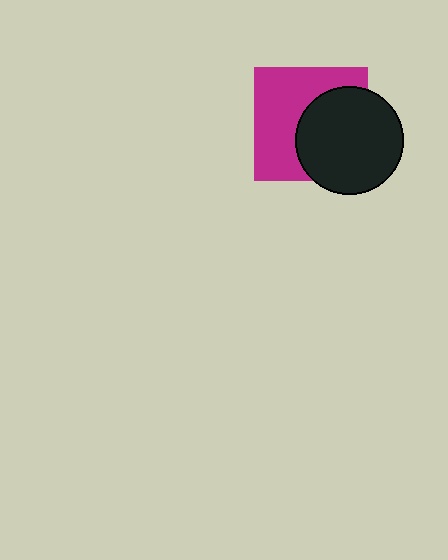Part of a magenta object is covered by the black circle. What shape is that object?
It is a square.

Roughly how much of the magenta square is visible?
About half of it is visible (roughly 54%).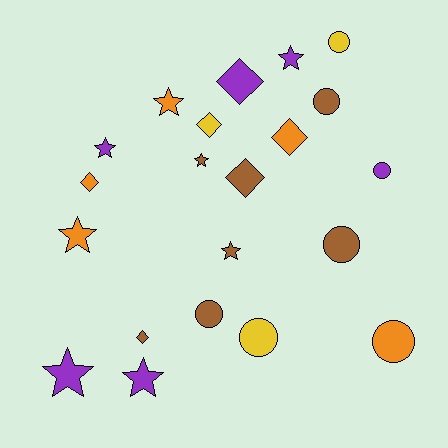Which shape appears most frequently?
Star, with 8 objects.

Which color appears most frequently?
Brown, with 7 objects.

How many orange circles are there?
There is 1 orange circle.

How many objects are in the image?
There are 21 objects.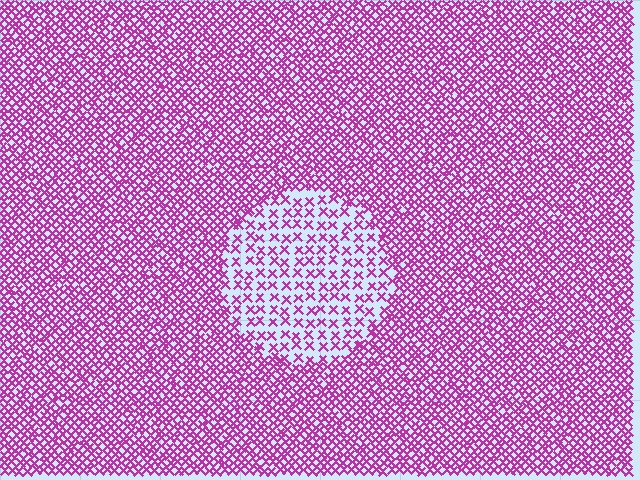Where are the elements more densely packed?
The elements are more densely packed outside the circle boundary.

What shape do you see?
I see a circle.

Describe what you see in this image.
The image contains small magenta elements arranged at two different densities. A circle-shaped region is visible where the elements are less densely packed than the surrounding area.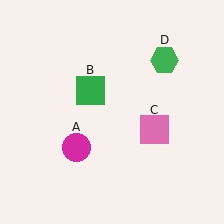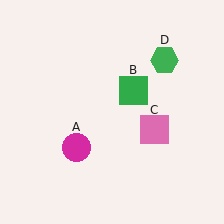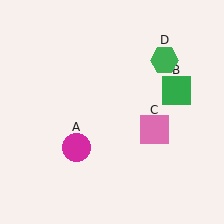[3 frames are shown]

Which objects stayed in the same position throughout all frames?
Magenta circle (object A) and pink square (object C) and green hexagon (object D) remained stationary.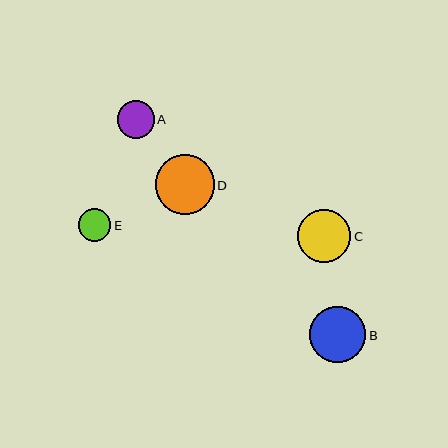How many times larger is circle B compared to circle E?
Circle B is approximately 1.7 times the size of circle E.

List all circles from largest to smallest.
From largest to smallest: D, B, C, A, E.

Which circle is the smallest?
Circle E is the smallest with a size of approximately 32 pixels.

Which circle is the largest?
Circle D is the largest with a size of approximately 59 pixels.